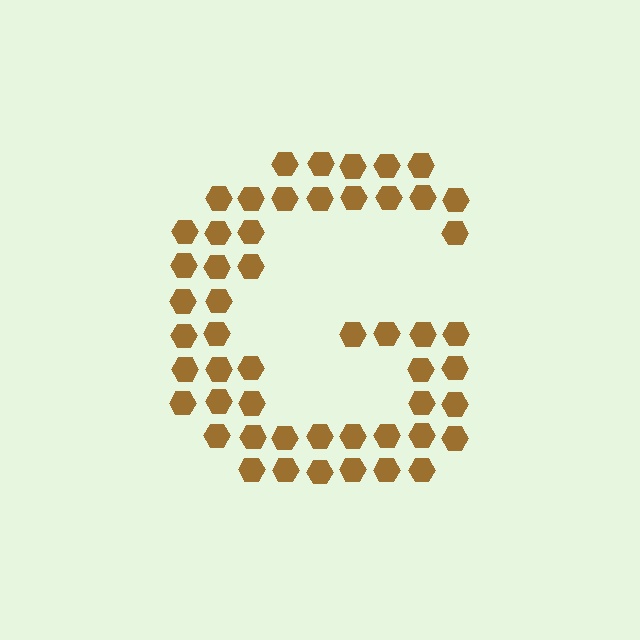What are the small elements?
The small elements are hexagons.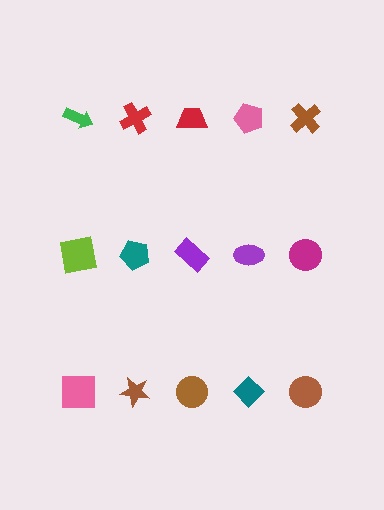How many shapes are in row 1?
5 shapes.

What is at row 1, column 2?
A red cross.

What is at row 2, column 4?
A purple ellipse.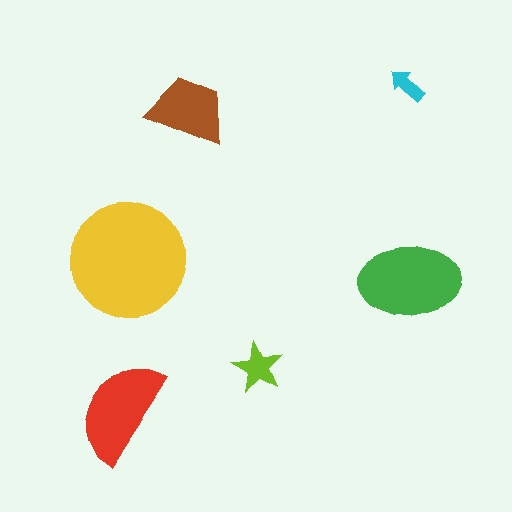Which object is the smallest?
The cyan arrow.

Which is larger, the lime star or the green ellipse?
The green ellipse.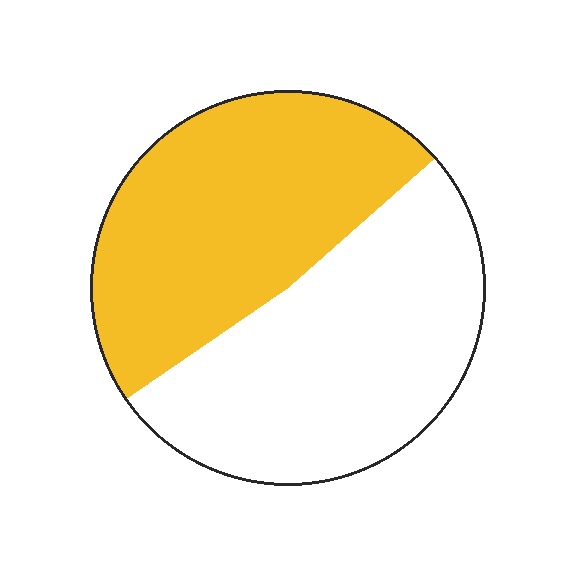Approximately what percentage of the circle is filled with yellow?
Approximately 50%.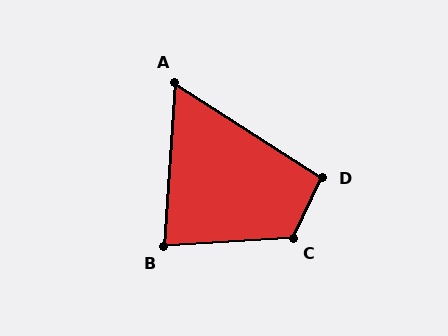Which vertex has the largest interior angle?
C, at approximately 119 degrees.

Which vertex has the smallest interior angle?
A, at approximately 61 degrees.